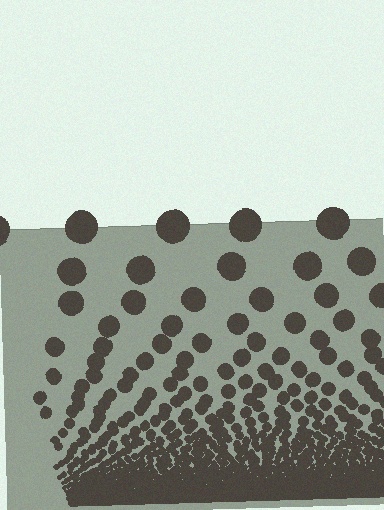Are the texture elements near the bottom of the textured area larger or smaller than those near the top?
Smaller. The gradient is inverted — elements near the bottom are smaller and denser.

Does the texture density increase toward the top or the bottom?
Density increases toward the bottom.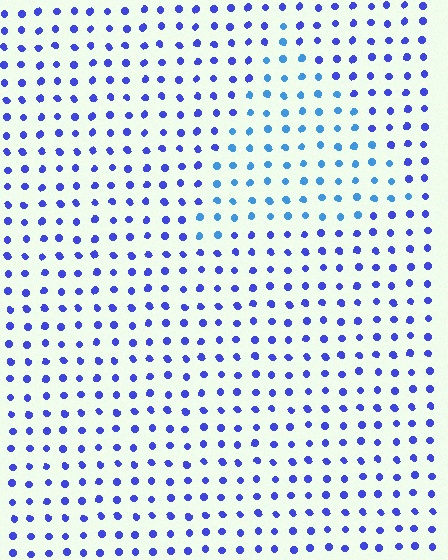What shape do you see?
I see a triangle.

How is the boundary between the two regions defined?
The boundary is defined purely by a slight shift in hue (about 31 degrees). Spacing, size, and orientation are identical on both sides.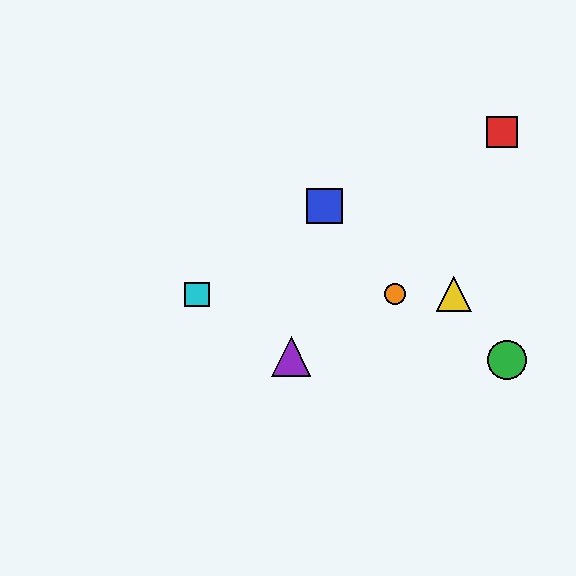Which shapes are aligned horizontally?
The yellow triangle, the orange circle, the cyan square are aligned horizontally.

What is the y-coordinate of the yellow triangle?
The yellow triangle is at y≈294.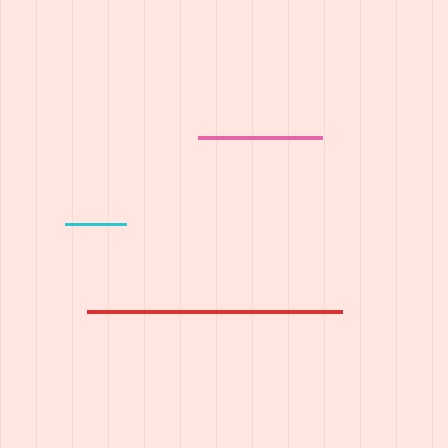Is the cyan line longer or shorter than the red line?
The red line is longer than the cyan line.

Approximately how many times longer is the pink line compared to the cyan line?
The pink line is approximately 2.0 times the length of the cyan line.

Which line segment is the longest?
The red line is the longest at approximately 254 pixels.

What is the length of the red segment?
The red segment is approximately 254 pixels long.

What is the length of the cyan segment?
The cyan segment is approximately 61 pixels long.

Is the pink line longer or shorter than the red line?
The red line is longer than the pink line.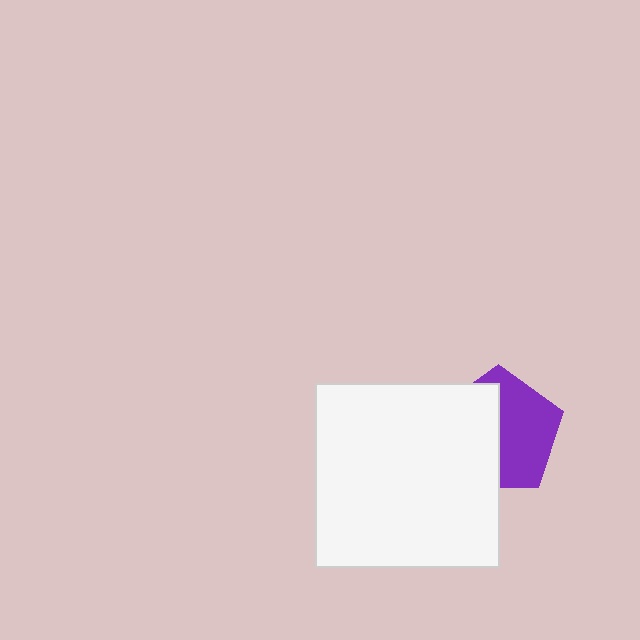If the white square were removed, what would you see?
You would see the complete purple pentagon.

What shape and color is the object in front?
The object in front is a white square.